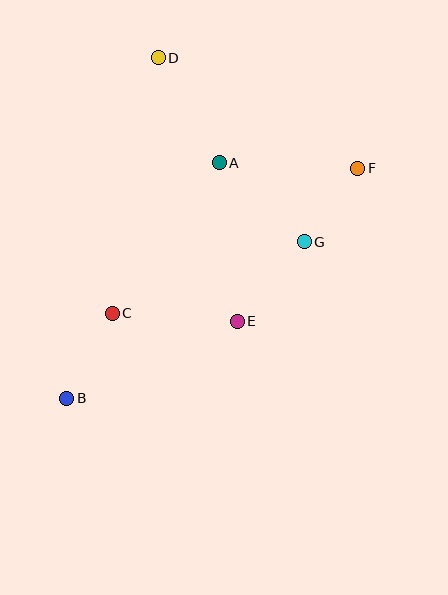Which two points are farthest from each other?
Points B and F are farthest from each other.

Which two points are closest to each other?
Points F and G are closest to each other.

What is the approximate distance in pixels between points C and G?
The distance between C and G is approximately 205 pixels.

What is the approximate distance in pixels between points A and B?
The distance between A and B is approximately 280 pixels.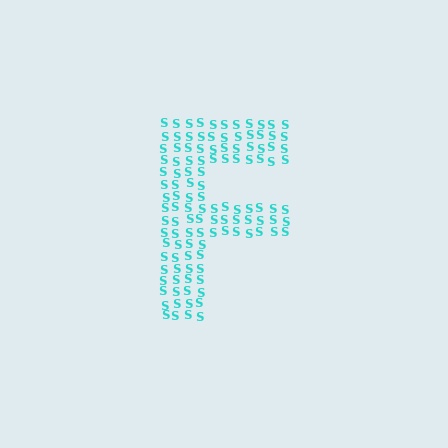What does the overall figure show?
The overall figure shows the letter F.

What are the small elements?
The small elements are letter S's.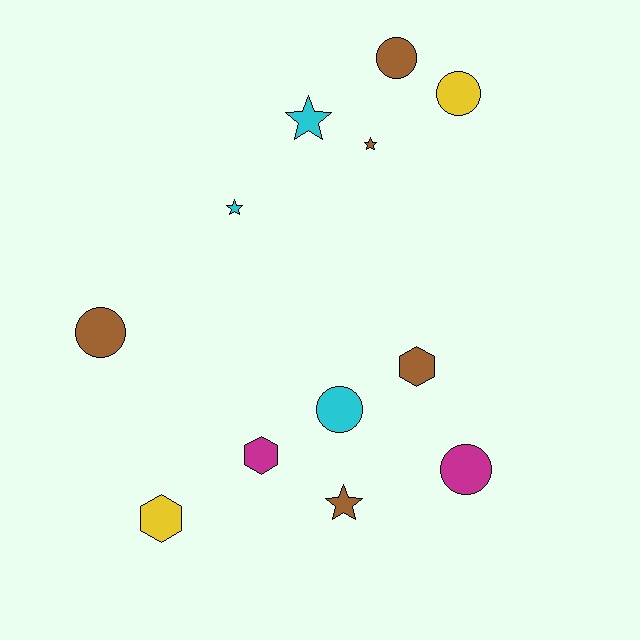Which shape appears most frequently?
Circle, with 5 objects.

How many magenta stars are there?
There are no magenta stars.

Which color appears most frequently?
Brown, with 5 objects.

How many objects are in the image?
There are 12 objects.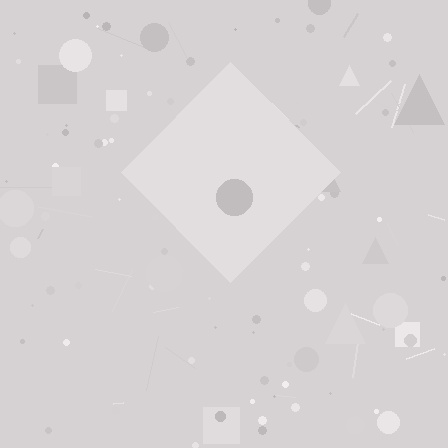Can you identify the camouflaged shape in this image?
The camouflaged shape is a diamond.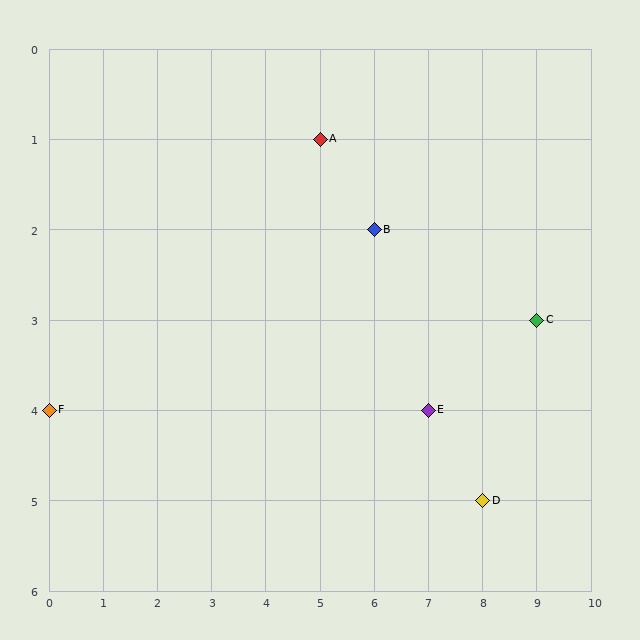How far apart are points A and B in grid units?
Points A and B are 1 column and 1 row apart (about 1.4 grid units diagonally).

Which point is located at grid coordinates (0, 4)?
Point F is at (0, 4).